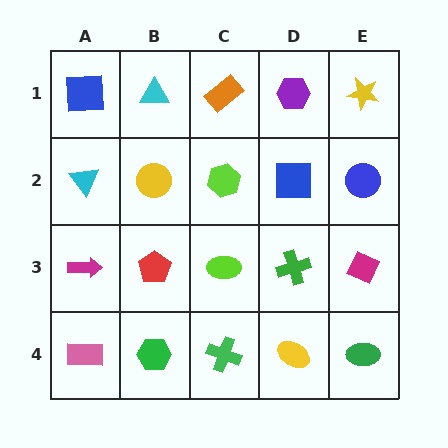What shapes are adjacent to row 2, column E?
A yellow star (row 1, column E), a magenta diamond (row 3, column E), a blue square (row 2, column D).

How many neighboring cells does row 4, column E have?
2.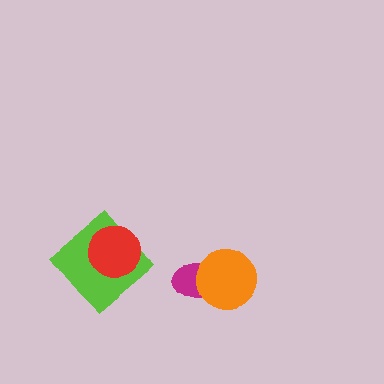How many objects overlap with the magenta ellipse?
1 object overlaps with the magenta ellipse.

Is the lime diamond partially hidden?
Yes, it is partially covered by another shape.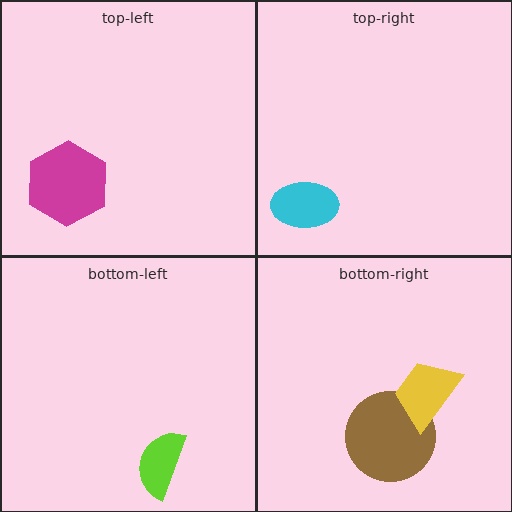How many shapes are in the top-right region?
1.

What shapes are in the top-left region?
The magenta hexagon.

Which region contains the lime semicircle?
The bottom-left region.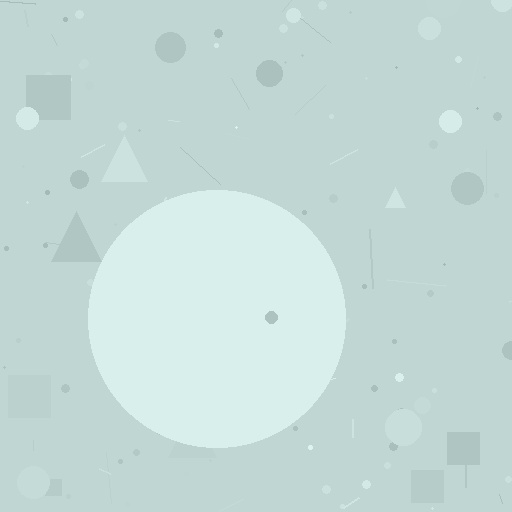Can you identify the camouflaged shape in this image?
The camouflaged shape is a circle.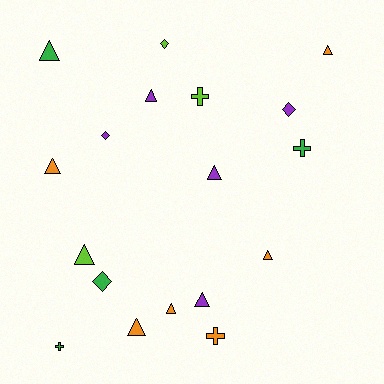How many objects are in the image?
There are 18 objects.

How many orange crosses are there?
There is 1 orange cross.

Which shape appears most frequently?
Triangle, with 10 objects.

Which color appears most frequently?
Orange, with 6 objects.